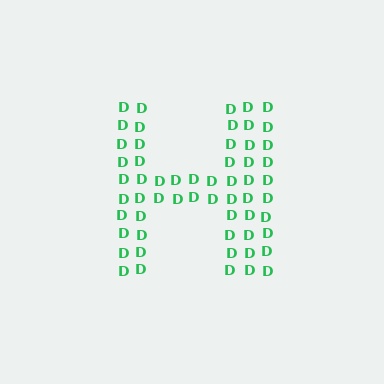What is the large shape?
The large shape is the letter H.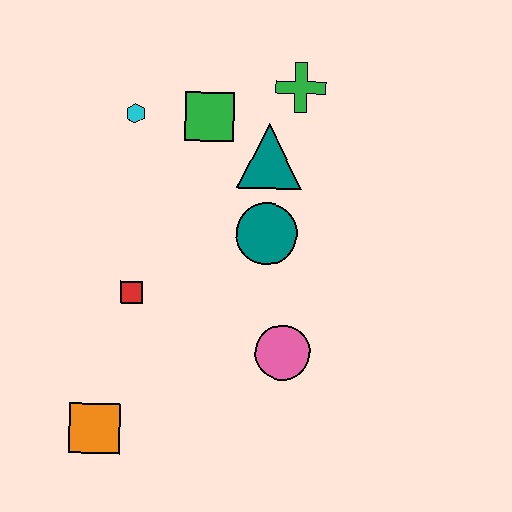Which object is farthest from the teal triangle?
The orange square is farthest from the teal triangle.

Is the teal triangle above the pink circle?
Yes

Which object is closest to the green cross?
The teal triangle is closest to the green cross.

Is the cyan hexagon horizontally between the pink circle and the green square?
No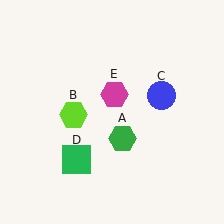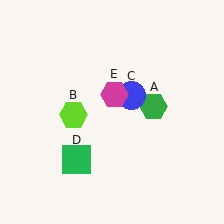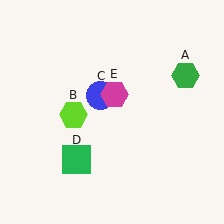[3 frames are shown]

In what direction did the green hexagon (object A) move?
The green hexagon (object A) moved up and to the right.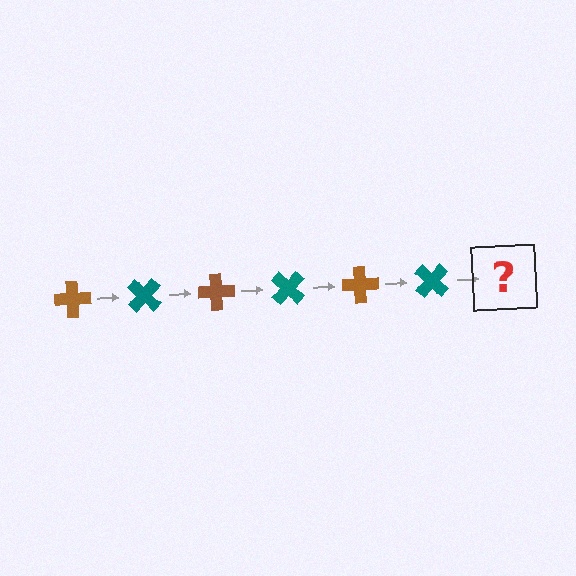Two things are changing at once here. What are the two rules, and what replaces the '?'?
The two rules are that it rotates 45 degrees each step and the color cycles through brown and teal. The '?' should be a brown cross, rotated 270 degrees from the start.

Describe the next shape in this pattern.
It should be a brown cross, rotated 270 degrees from the start.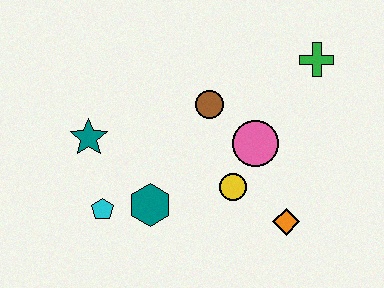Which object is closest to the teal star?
The cyan pentagon is closest to the teal star.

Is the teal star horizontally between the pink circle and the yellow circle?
No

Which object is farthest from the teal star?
The green cross is farthest from the teal star.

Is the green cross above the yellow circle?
Yes